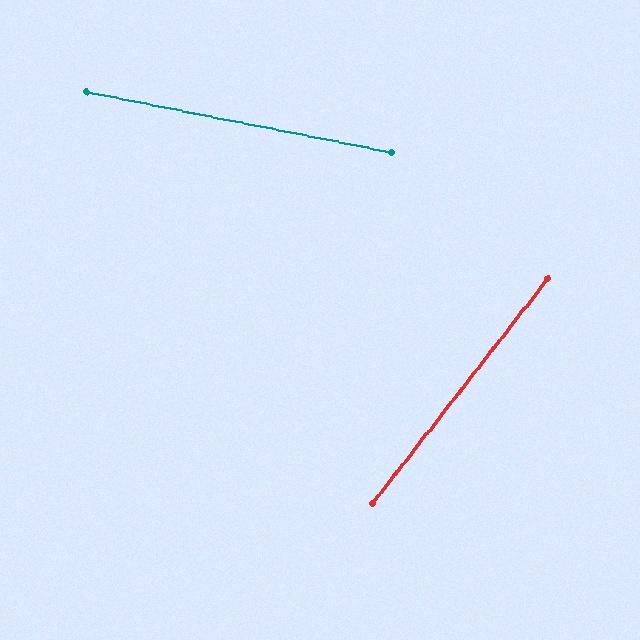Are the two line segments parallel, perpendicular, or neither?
Neither parallel nor perpendicular — they differ by about 63°.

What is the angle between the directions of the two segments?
Approximately 63 degrees.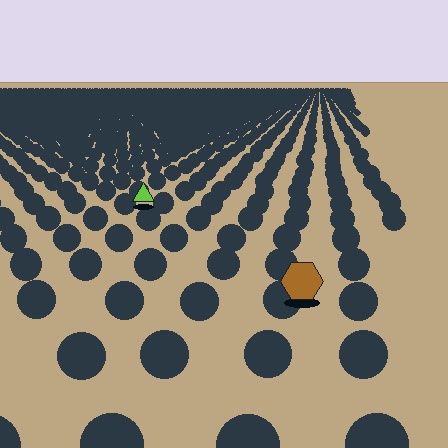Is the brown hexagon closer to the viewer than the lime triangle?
Yes. The brown hexagon is closer — you can tell from the texture gradient: the ground texture is coarser near it.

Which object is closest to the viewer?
The brown hexagon is closest. The texture marks near it are larger and more spread out.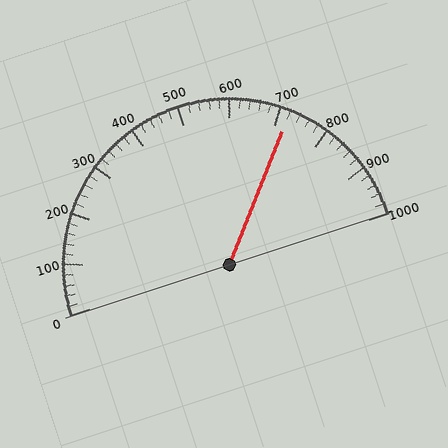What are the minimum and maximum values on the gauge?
The gauge ranges from 0 to 1000.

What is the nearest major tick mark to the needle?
The nearest major tick mark is 700.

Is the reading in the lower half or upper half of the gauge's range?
The reading is in the upper half of the range (0 to 1000).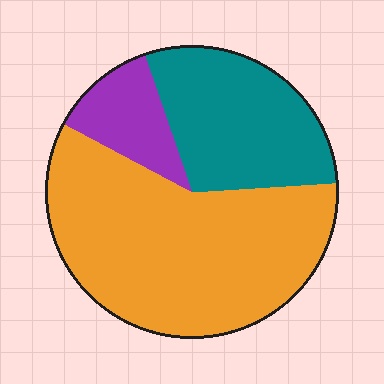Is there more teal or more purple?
Teal.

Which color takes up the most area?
Orange, at roughly 60%.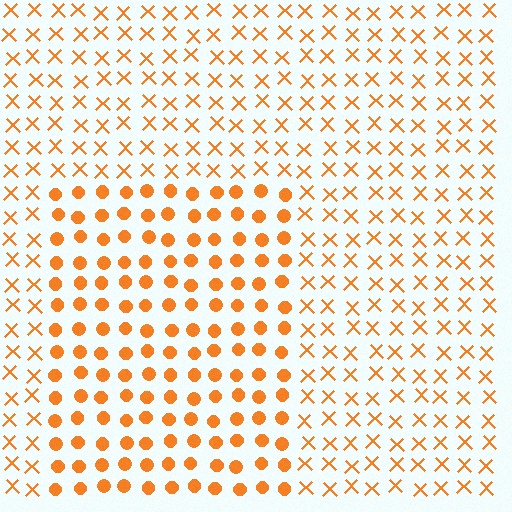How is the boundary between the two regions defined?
The boundary is defined by a change in element shape: circles inside vs. X marks outside. All elements share the same color and spacing.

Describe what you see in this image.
The image is filled with small orange elements arranged in a uniform grid. A rectangle-shaped region contains circles, while the surrounding area contains X marks. The boundary is defined purely by the change in element shape.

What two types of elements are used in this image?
The image uses circles inside the rectangle region and X marks outside it.